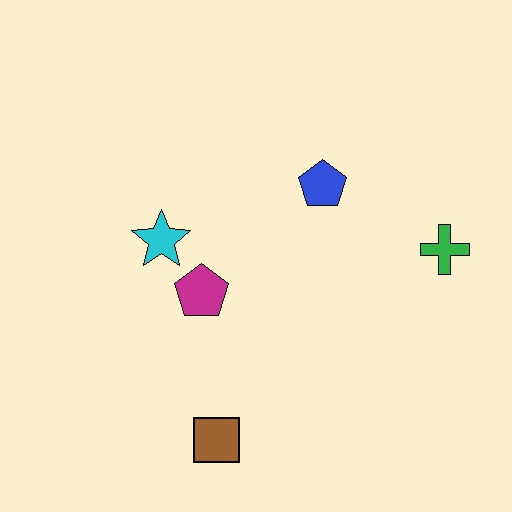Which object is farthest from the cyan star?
The green cross is farthest from the cyan star.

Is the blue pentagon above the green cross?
Yes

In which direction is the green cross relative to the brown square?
The green cross is to the right of the brown square.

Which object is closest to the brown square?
The magenta pentagon is closest to the brown square.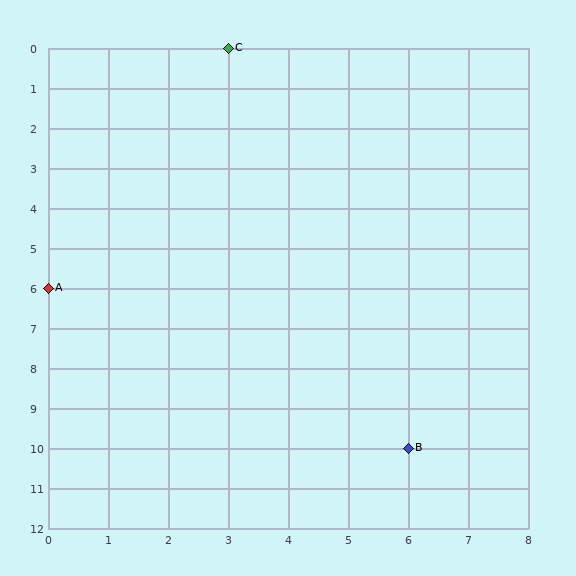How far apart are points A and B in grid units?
Points A and B are 6 columns and 4 rows apart (about 7.2 grid units diagonally).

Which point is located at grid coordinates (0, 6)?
Point A is at (0, 6).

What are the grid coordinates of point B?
Point B is at grid coordinates (6, 10).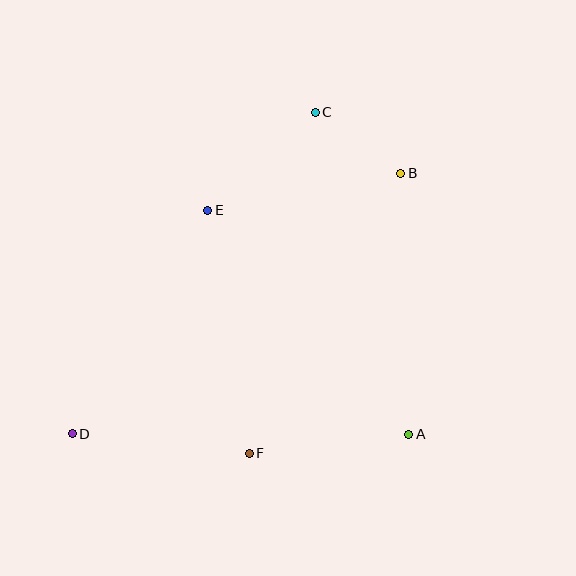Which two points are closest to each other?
Points B and C are closest to each other.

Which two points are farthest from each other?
Points B and D are farthest from each other.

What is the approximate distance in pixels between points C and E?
The distance between C and E is approximately 146 pixels.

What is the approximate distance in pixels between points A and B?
The distance between A and B is approximately 261 pixels.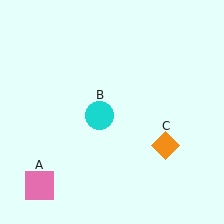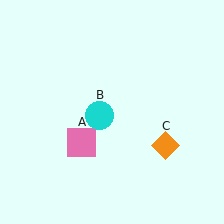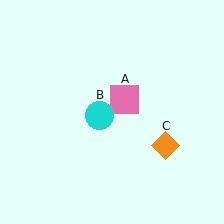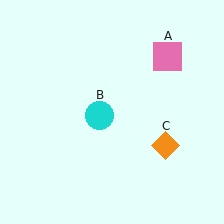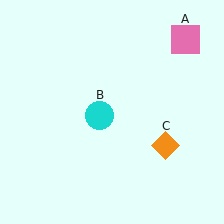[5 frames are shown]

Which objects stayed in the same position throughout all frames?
Cyan circle (object B) and orange diamond (object C) remained stationary.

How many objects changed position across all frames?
1 object changed position: pink square (object A).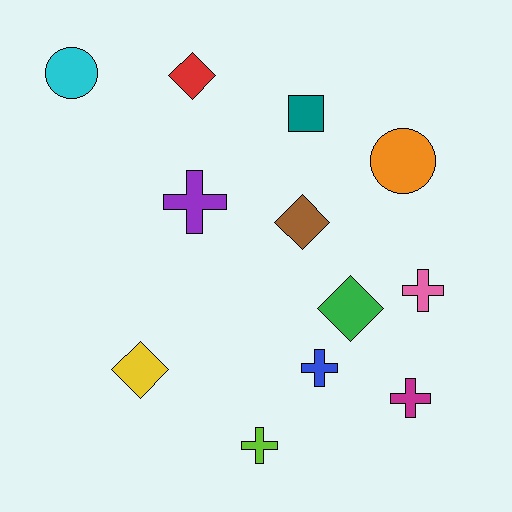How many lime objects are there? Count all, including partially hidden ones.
There is 1 lime object.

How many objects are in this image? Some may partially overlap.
There are 12 objects.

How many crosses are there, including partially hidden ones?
There are 5 crosses.